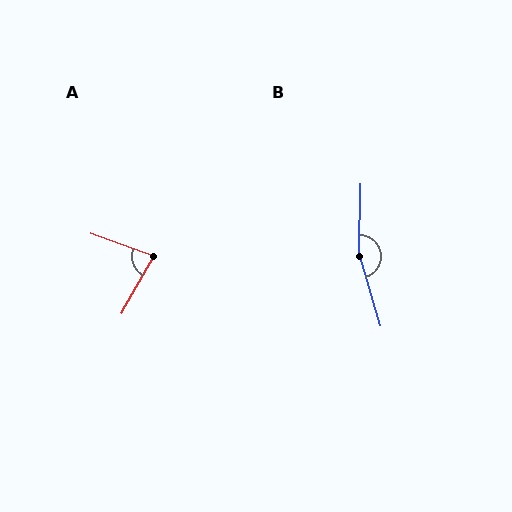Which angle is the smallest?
A, at approximately 81 degrees.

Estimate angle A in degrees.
Approximately 81 degrees.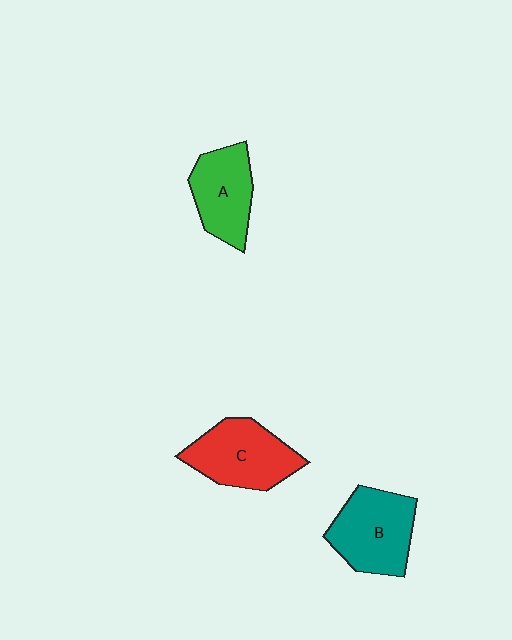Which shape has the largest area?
Shape B (teal).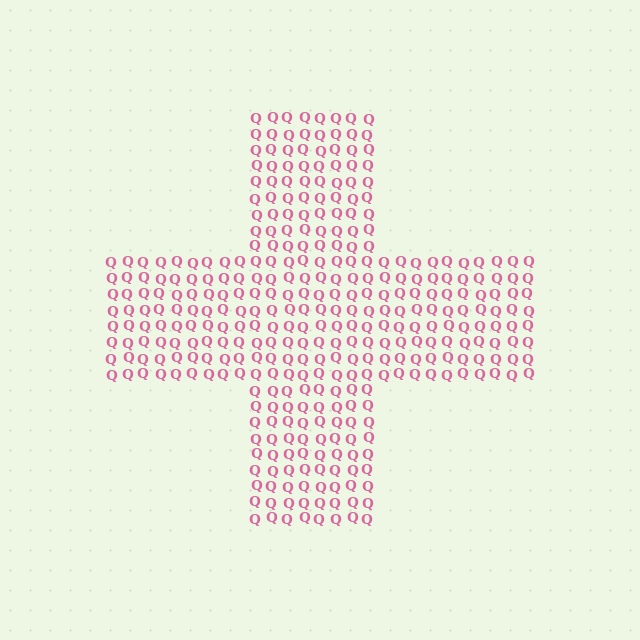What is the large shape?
The large shape is a cross.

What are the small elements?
The small elements are letter Q's.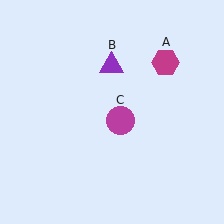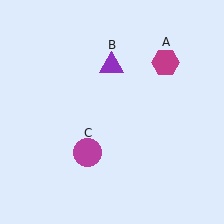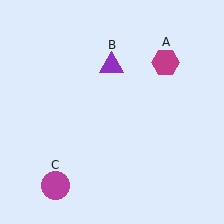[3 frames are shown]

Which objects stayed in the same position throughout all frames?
Magenta hexagon (object A) and purple triangle (object B) remained stationary.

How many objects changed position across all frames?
1 object changed position: magenta circle (object C).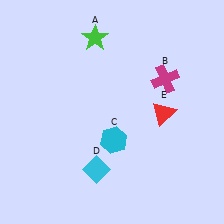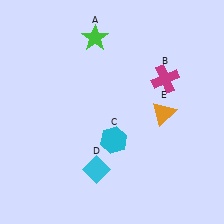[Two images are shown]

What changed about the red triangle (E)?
In Image 1, E is red. In Image 2, it changed to orange.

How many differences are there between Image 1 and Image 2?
There is 1 difference between the two images.